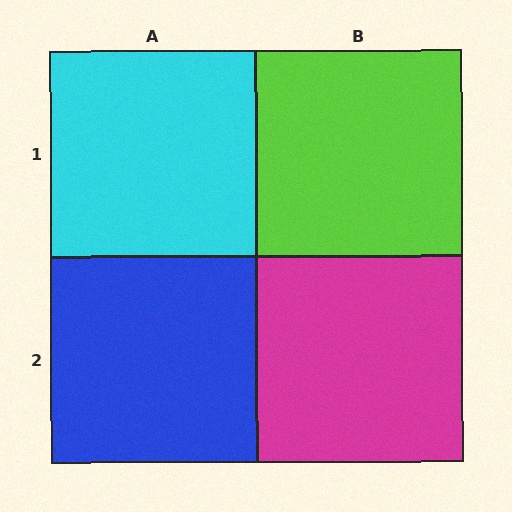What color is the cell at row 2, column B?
Magenta.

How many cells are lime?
1 cell is lime.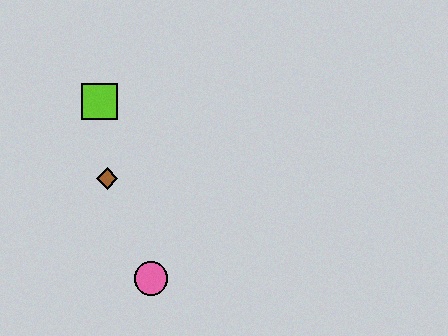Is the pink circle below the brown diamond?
Yes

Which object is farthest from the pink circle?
The lime square is farthest from the pink circle.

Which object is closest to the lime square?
The brown diamond is closest to the lime square.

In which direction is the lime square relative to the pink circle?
The lime square is above the pink circle.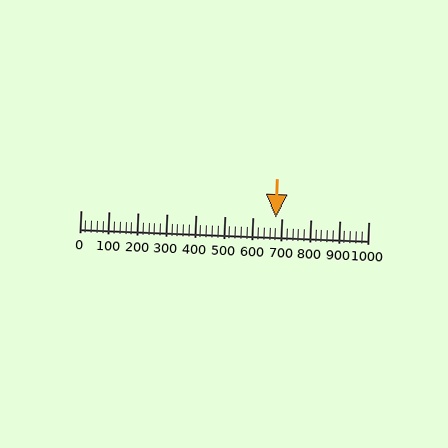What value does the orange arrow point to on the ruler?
The orange arrow points to approximately 680.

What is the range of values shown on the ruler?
The ruler shows values from 0 to 1000.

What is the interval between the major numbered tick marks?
The major tick marks are spaced 100 units apart.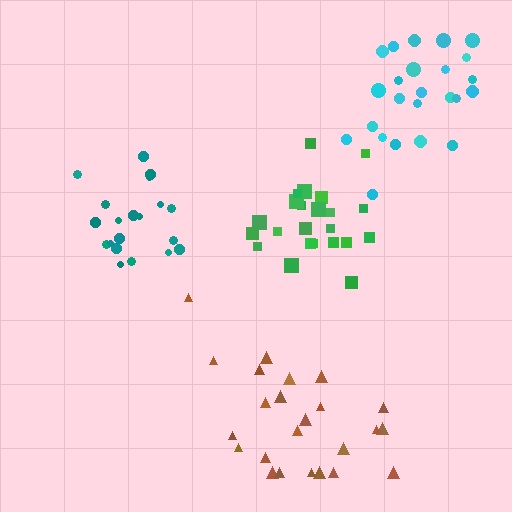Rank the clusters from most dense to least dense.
green, teal, cyan, brown.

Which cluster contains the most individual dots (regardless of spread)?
Brown (24).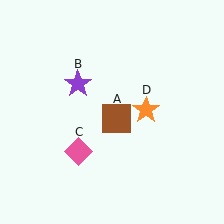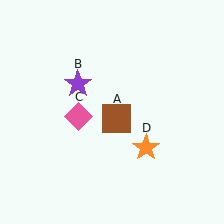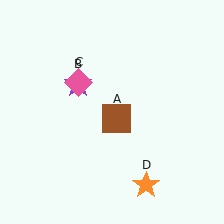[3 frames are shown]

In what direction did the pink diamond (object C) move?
The pink diamond (object C) moved up.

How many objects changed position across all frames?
2 objects changed position: pink diamond (object C), orange star (object D).